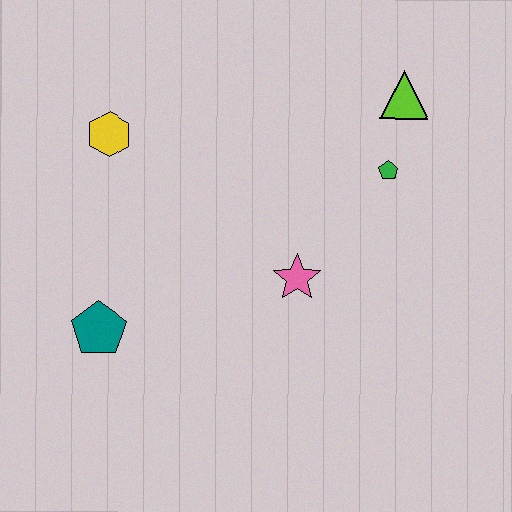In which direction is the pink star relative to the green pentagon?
The pink star is below the green pentagon.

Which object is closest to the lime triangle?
The green pentagon is closest to the lime triangle.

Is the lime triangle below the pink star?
No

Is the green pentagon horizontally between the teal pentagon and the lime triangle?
Yes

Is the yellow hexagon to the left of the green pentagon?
Yes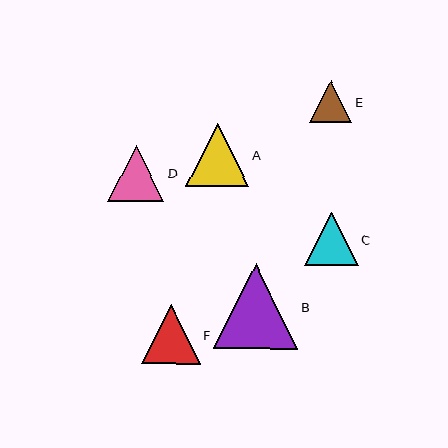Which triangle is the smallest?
Triangle E is the smallest with a size of approximately 42 pixels.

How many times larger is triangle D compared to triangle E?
Triangle D is approximately 1.3 times the size of triangle E.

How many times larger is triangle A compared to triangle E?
Triangle A is approximately 1.5 times the size of triangle E.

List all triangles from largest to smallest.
From largest to smallest: B, A, F, D, C, E.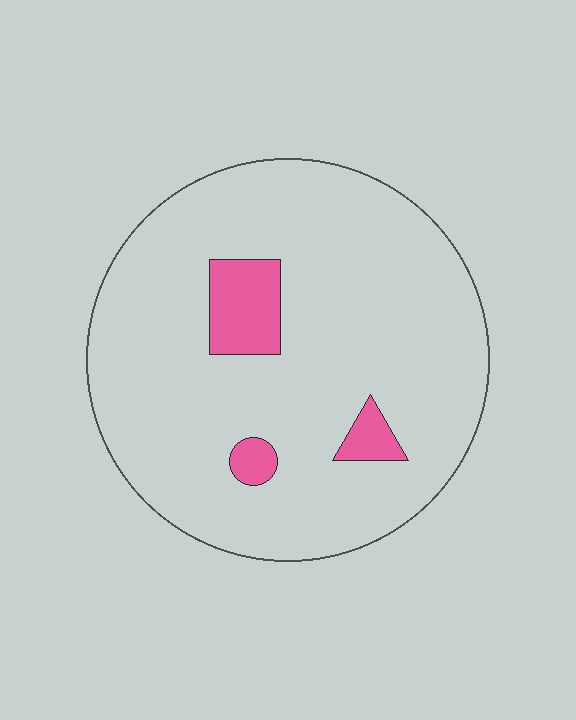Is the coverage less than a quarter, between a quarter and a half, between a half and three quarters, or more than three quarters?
Less than a quarter.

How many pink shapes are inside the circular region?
3.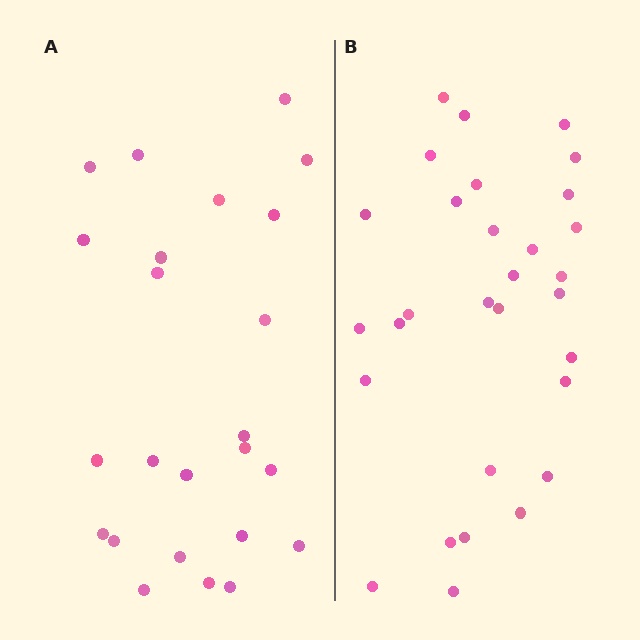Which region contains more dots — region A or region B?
Region B (the right region) has more dots.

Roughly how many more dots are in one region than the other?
Region B has about 6 more dots than region A.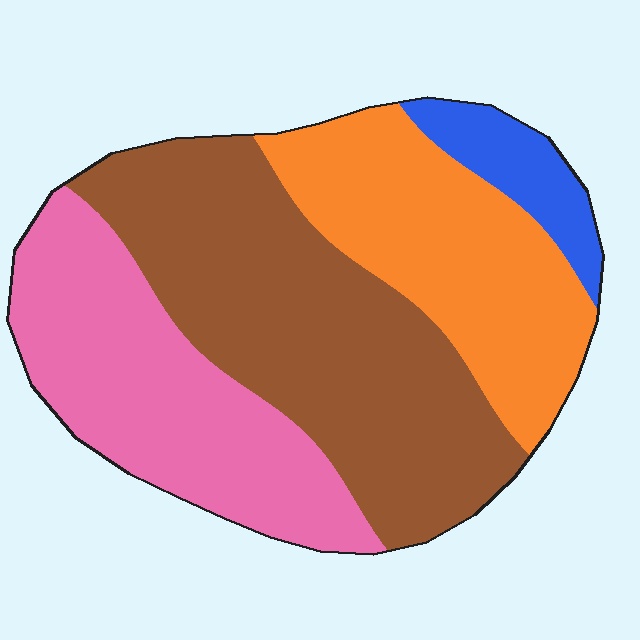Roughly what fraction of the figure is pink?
Pink takes up between a quarter and a half of the figure.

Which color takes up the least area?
Blue, at roughly 5%.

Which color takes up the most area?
Brown, at roughly 40%.